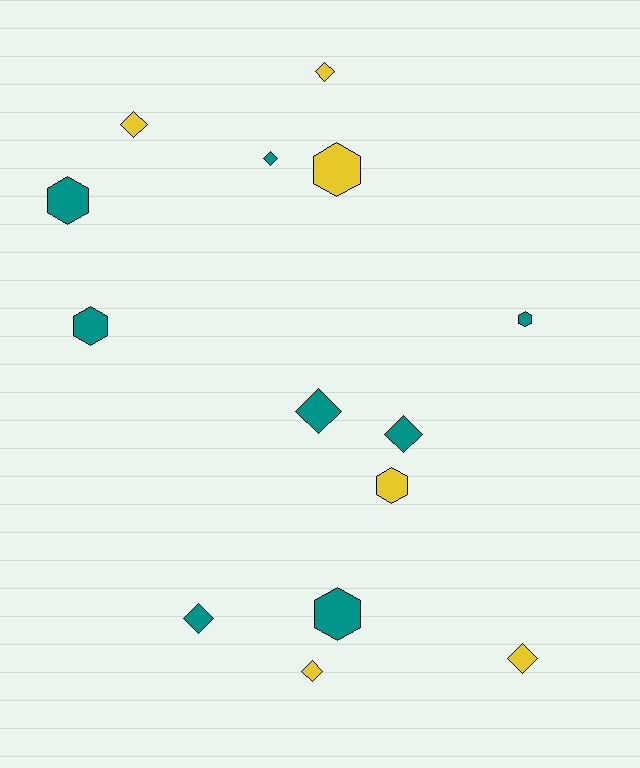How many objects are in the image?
There are 14 objects.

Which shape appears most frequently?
Diamond, with 8 objects.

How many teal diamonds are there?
There are 4 teal diamonds.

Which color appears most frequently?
Teal, with 8 objects.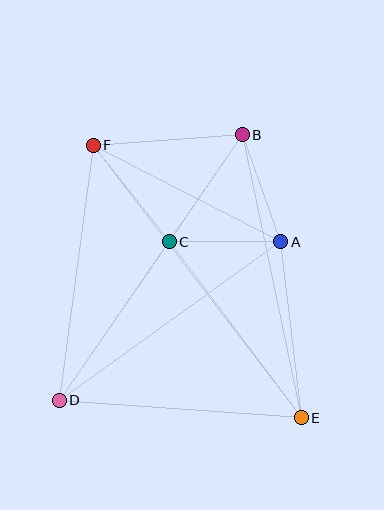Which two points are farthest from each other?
Points E and F are farthest from each other.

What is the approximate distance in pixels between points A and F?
The distance between A and F is approximately 211 pixels.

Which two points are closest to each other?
Points A and C are closest to each other.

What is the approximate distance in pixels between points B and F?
The distance between B and F is approximately 149 pixels.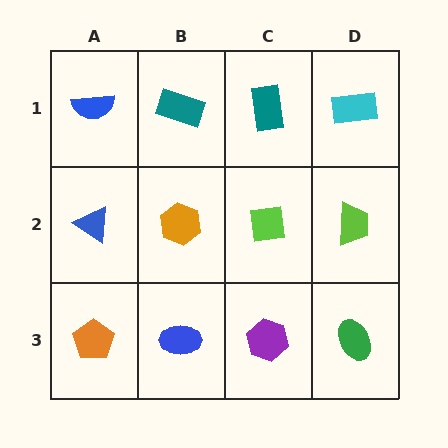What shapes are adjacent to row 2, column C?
A teal rectangle (row 1, column C), a purple hexagon (row 3, column C), an orange hexagon (row 2, column B), a lime trapezoid (row 2, column D).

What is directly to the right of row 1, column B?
A teal rectangle.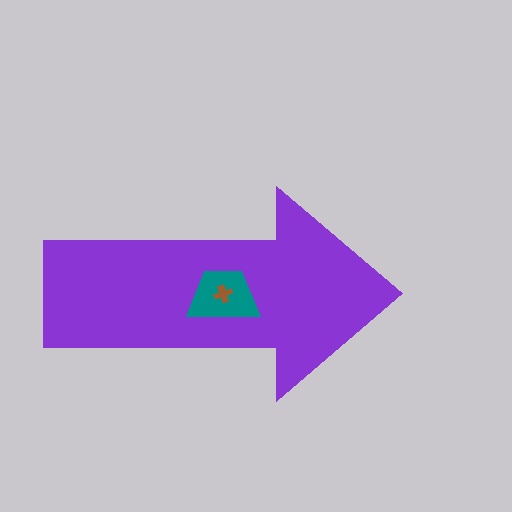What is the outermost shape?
The purple arrow.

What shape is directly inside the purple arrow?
The teal trapezoid.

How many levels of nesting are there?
3.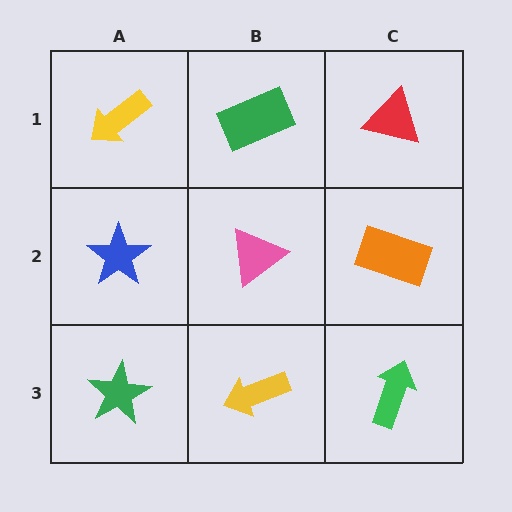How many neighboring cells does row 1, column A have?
2.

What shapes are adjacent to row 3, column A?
A blue star (row 2, column A), a yellow arrow (row 3, column B).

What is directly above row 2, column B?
A green rectangle.